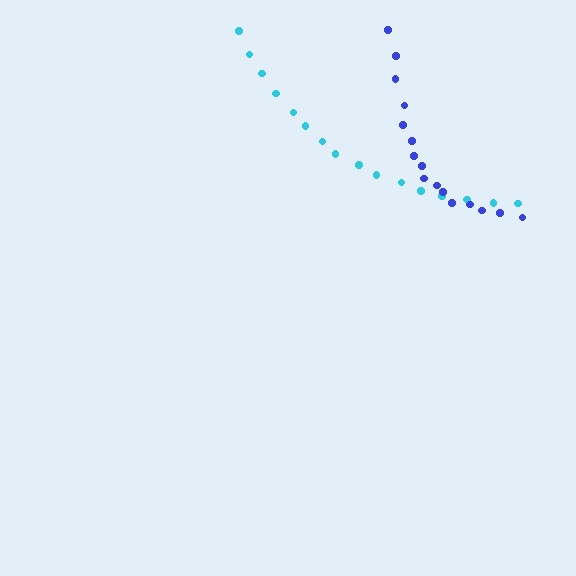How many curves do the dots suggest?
There are 2 distinct paths.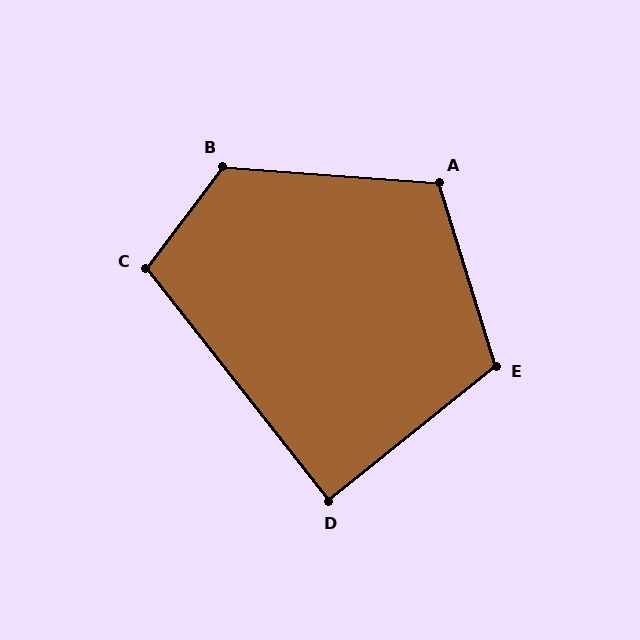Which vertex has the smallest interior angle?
D, at approximately 89 degrees.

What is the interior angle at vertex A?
Approximately 111 degrees (obtuse).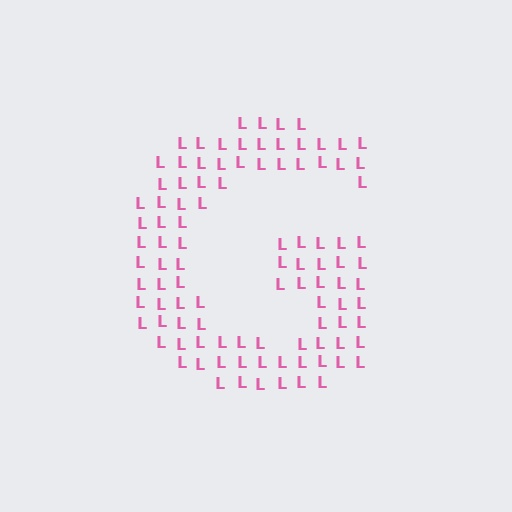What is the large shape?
The large shape is the letter G.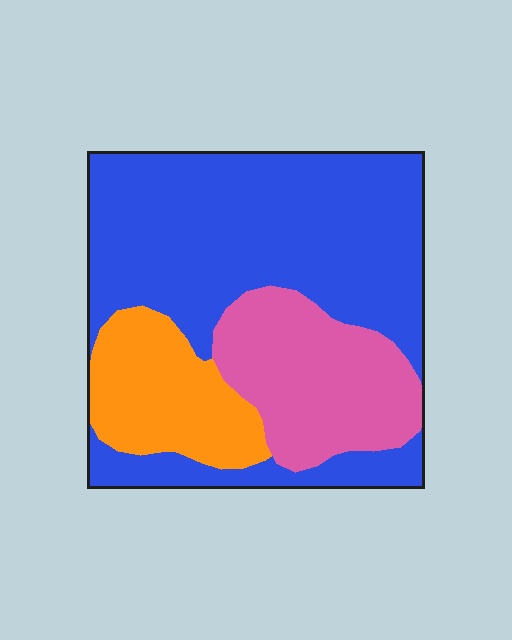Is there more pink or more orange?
Pink.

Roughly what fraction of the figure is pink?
Pink takes up about one quarter (1/4) of the figure.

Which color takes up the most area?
Blue, at roughly 60%.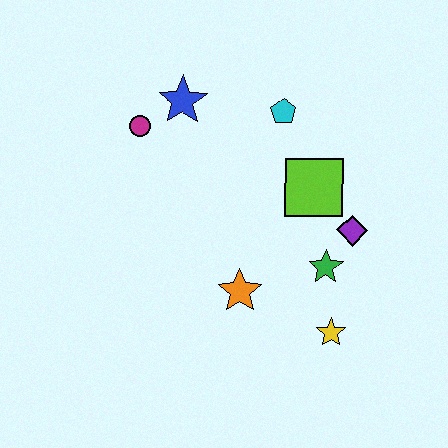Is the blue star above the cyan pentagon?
Yes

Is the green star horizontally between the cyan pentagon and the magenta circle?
No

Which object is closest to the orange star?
The green star is closest to the orange star.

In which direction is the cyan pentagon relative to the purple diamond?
The cyan pentagon is above the purple diamond.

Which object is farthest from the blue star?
The yellow star is farthest from the blue star.